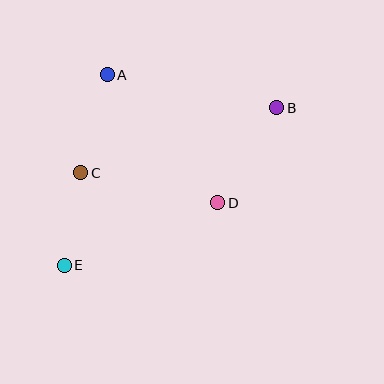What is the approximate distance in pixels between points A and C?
The distance between A and C is approximately 102 pixels.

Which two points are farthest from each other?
Points B and E are farthest from each other.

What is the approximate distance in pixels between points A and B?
The distance between A and B is approximately 172 pixels.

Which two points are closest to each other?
Points C and E are closest to each other.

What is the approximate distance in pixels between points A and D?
The distance between A and D is approximately 169 pixels.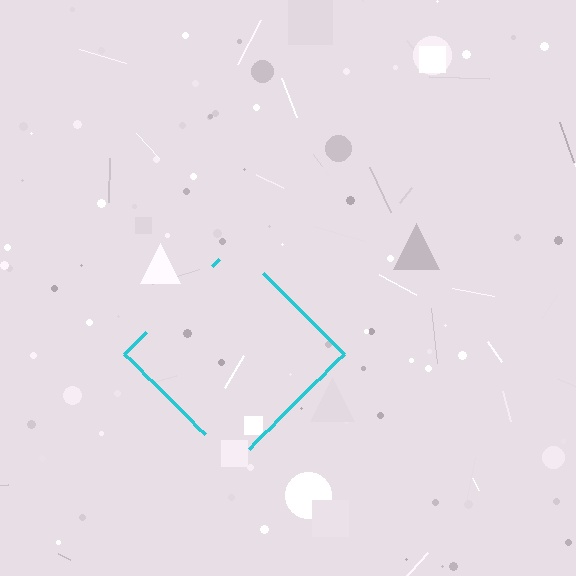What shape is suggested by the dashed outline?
The dashed outline suggests a diamond.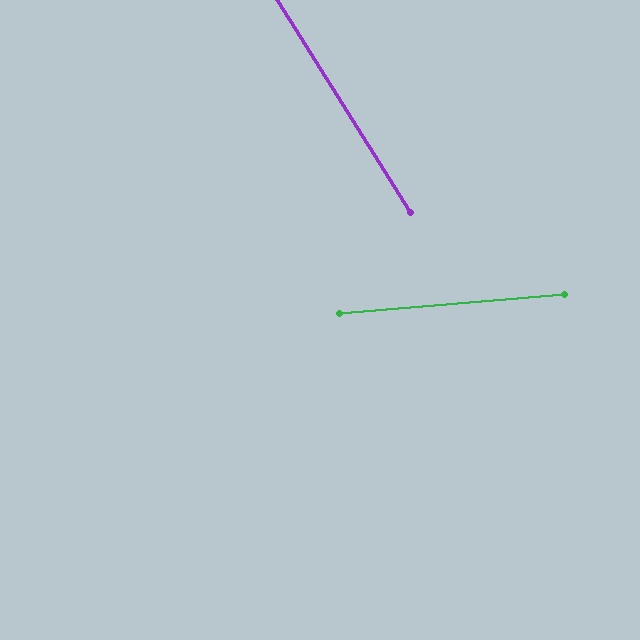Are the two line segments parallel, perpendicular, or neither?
Neither parallel nor perpendicular — they differ by about 63°.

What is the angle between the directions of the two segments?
Approximately 63 degrees.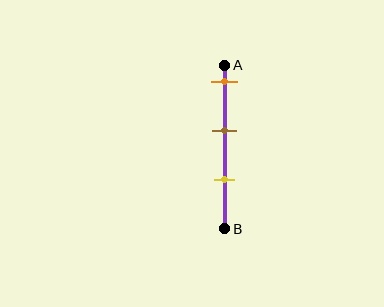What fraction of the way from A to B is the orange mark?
The orange mark is approximately 10% (0.1) of the way from A to B.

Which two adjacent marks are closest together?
The brown and yellow marks are the closest adjacent pair.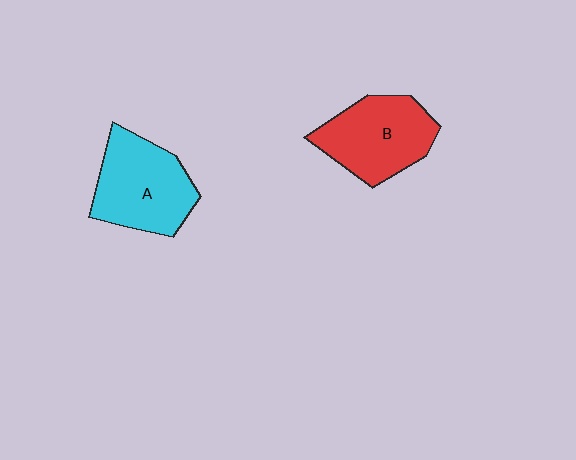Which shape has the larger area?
Shape A (cyan).